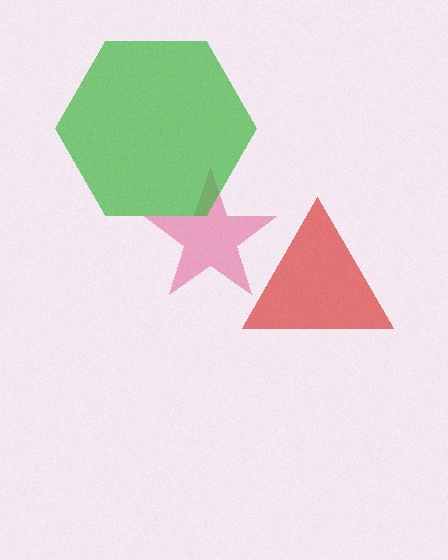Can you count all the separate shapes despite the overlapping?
Yes, there are 3 separate shapes.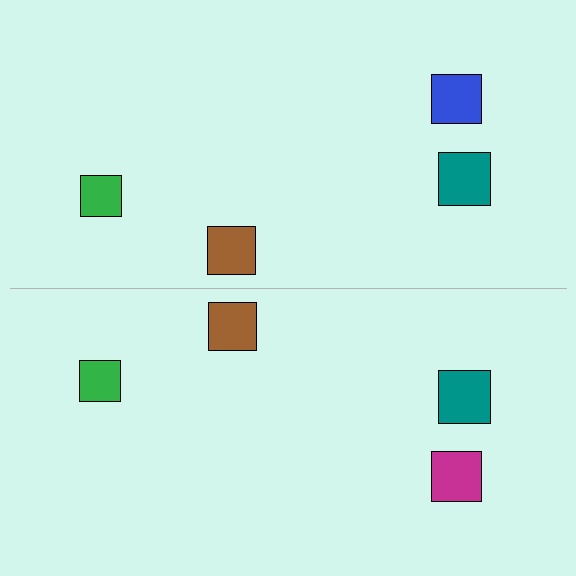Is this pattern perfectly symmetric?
No, the pattern is not perfectly symmetric. The magenta square on the bottom side breaks the symmetry — its mirror counterpart is blue.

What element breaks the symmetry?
The magenta square on the bottom side breaks the symmetry — its mirror counterpart is blue.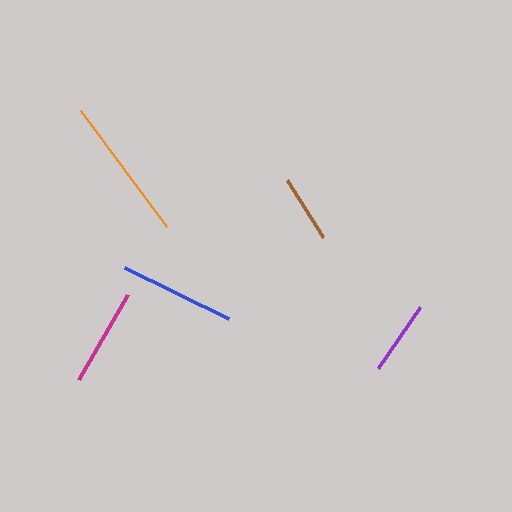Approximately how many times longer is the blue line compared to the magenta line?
The blue line is approximately 1.2 times the length of the magenta line.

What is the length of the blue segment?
The blue segment is approximately 115 pixels long.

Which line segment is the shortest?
The brown line is the shortest at approximately 68 pixels.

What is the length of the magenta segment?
The magenta segment is approximately 97 pixels long.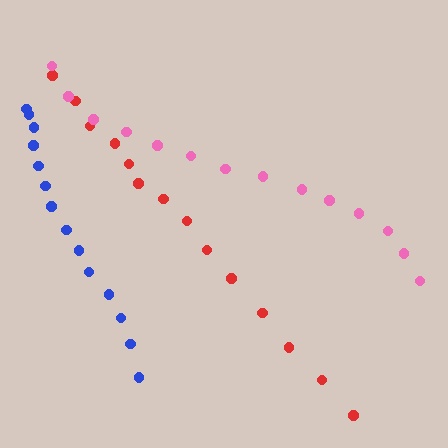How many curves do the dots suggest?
There are 3 distinct paths.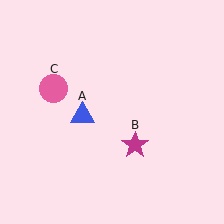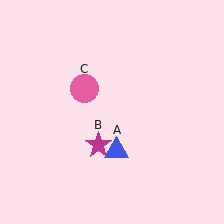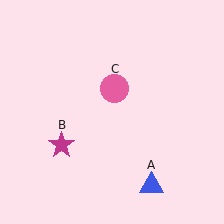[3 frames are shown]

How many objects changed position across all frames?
3 objects changed position: blue triangle (object A), magenta star (object B), pink circle (object C).